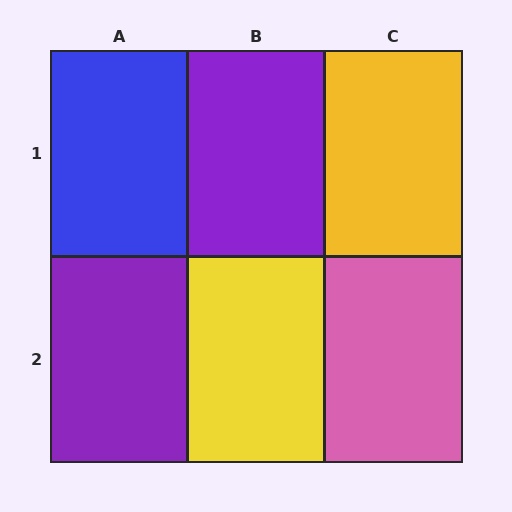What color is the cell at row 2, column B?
Yellow.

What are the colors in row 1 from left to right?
Blue, purple, yellow.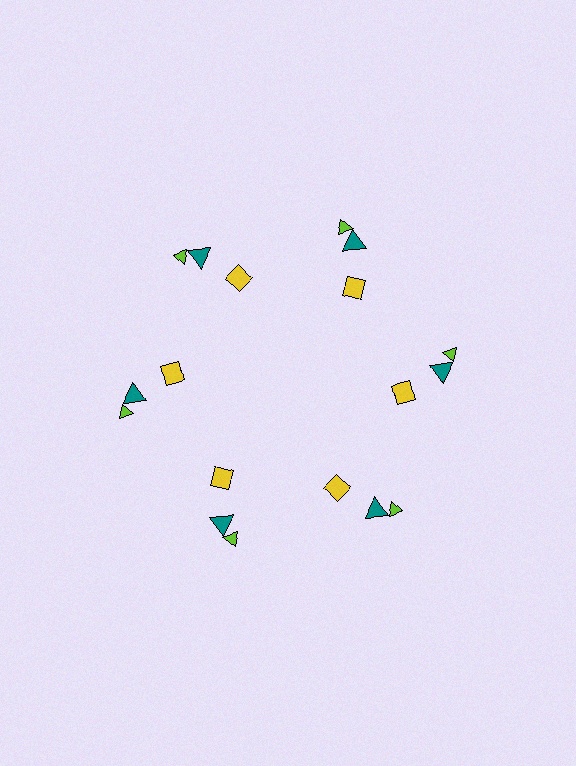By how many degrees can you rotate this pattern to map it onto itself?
The pattern maps onto itself every 60 degrees of rotation.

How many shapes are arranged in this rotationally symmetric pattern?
There are 18 shapes, arranged in 6 groups of 3.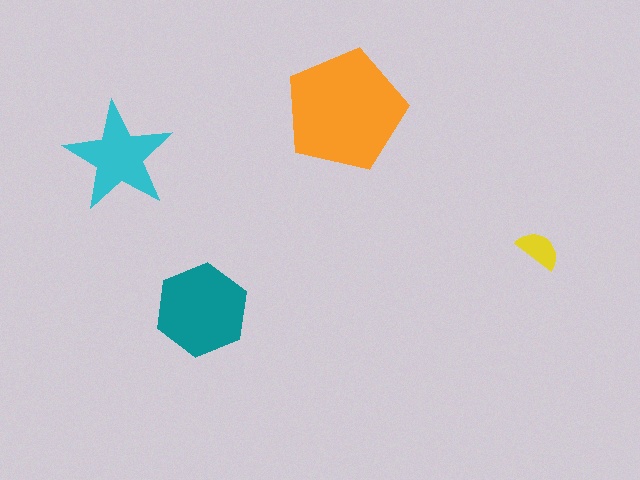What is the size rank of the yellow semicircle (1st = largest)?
4th.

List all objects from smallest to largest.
The yellow semicircle, the cyan star, the teal hexagon, the orange pentagon.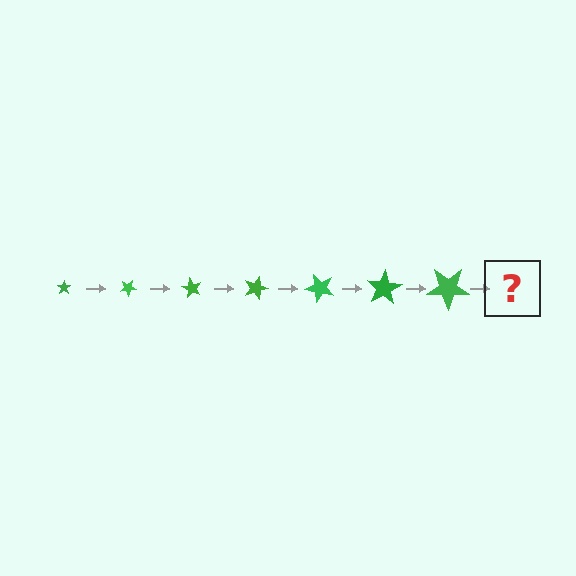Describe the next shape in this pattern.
It should be a star, larger than the previous one and rotated 210 degrees from the start.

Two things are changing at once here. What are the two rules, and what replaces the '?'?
The two rules are that the star grows larger each step and it rotates 30 degrees each step. The '?' should be a star, larger than the previous one and rotated 210 degrees from the start.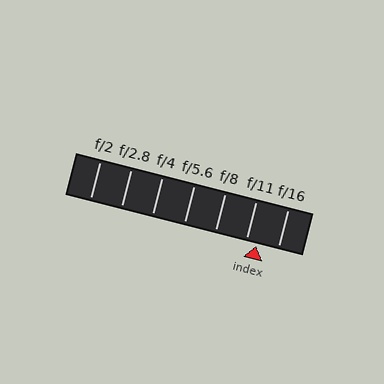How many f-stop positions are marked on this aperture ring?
There are 7 f-stop positions marked.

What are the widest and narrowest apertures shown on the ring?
The widest aperture shown is f/2 and the narrowest is f/16.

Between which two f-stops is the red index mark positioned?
The index mark is between f/11 and f/16.